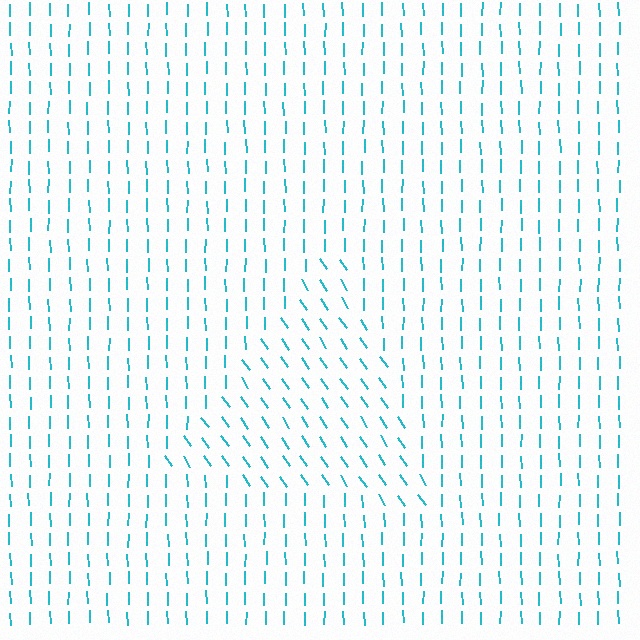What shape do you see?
I see a triangle.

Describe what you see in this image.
The image is filled with small cyan line segments. A triangle region in the image has lines oriented differently from the surrounding lines, creating a visible texture boundary.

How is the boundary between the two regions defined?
The boundary is defined purely by a change in line orientation (approximately 33 degrees difference). All lines are the same color and thickness.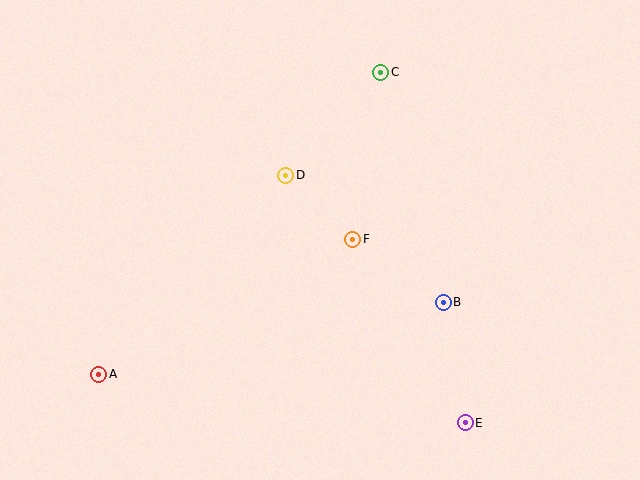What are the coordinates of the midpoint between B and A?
The midpoint between B and A is at (271, 338).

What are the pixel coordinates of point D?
Point D is at (286, 175).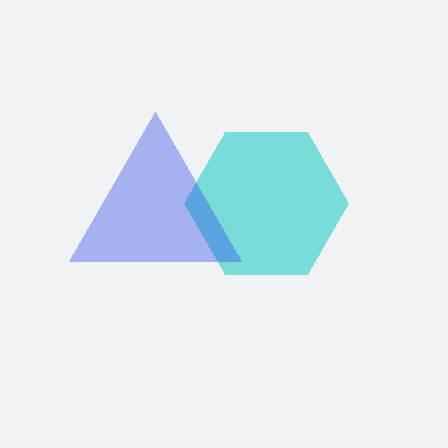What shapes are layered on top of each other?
The layered shapes are: a cyan hexagon, a blue triangle.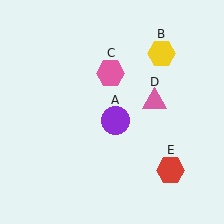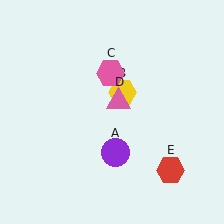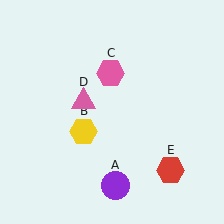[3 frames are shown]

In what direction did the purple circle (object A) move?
The purple circle (object A) moved down.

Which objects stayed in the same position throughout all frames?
Pink hexagon (object C) and red hexagon (object E) remained stationary.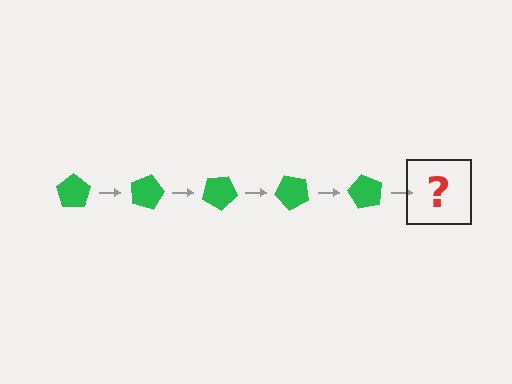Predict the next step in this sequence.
The next step is a green pentagon rotated 75 degrees.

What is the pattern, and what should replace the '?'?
The pattern is that the pentagon rotates 15 degrees each step. The '?' should be a green pentagon rotated 75 degrees.